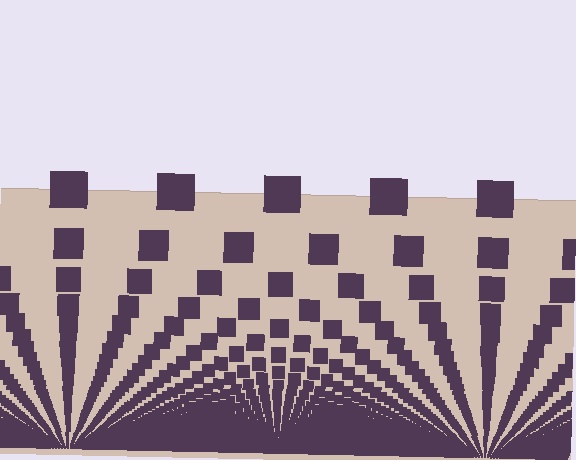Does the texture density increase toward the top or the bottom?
Density increases toward the bottom.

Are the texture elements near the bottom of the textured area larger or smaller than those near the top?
Smaller. The gradient is inverted — elements near the bottom are smaller and denser.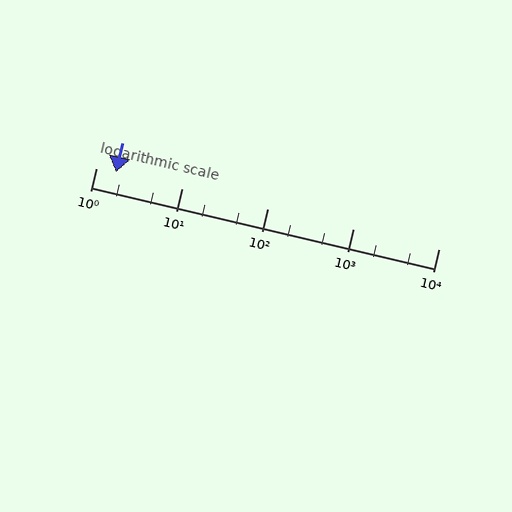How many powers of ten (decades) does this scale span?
The scale spans 4 decades, from 1 to 10000.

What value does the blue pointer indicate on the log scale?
The pointer indicates approximately 1.7.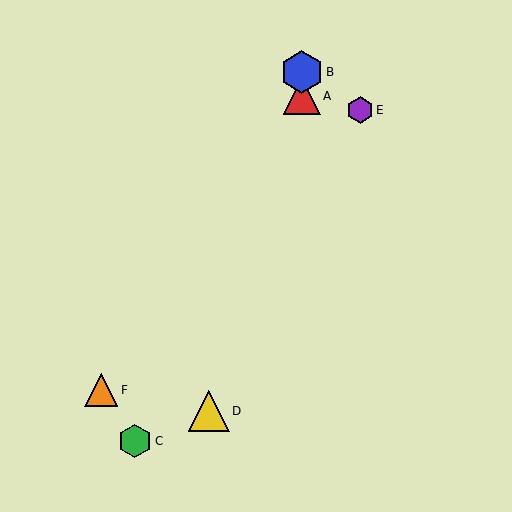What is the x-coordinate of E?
Object E is at x≈360.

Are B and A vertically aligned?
Yes, both are at x≈302.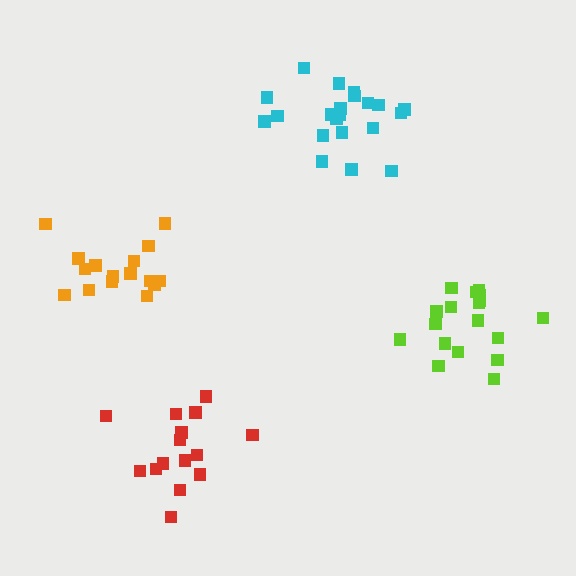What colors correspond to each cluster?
The clusters are colored: orange, cyan, red, lime.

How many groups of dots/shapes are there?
There are 4 groups.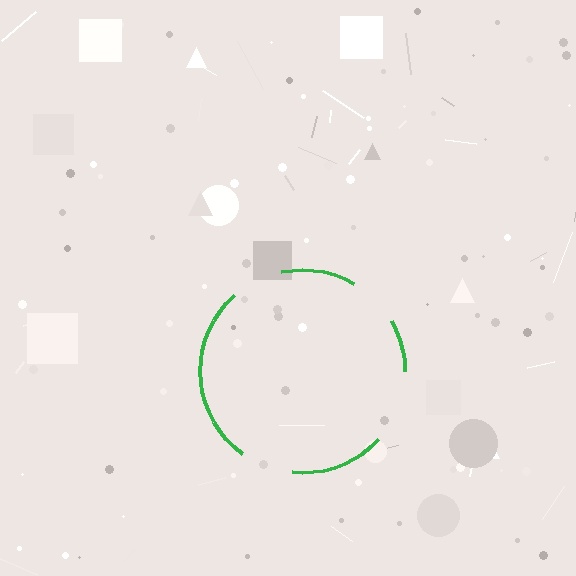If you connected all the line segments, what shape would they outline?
They would outline a circle.